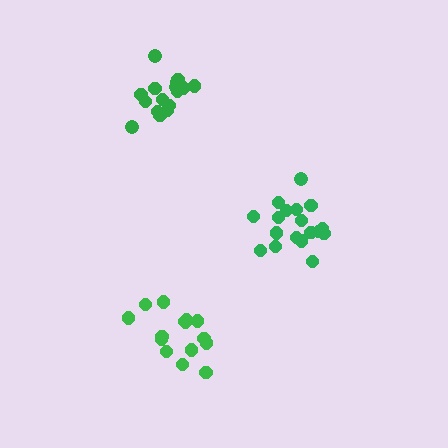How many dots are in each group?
Group 1: 18 dots, Group 2: 15 dots, Group 3: 16 dots (49 total).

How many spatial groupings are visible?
There are 3 spatial groupings.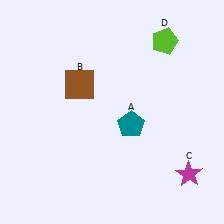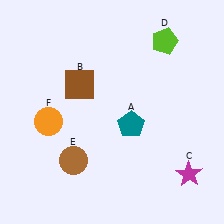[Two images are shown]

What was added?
A brown circle (E), an orange circle (F) were added in Image 2.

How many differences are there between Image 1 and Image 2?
There are 2 differences between the two images.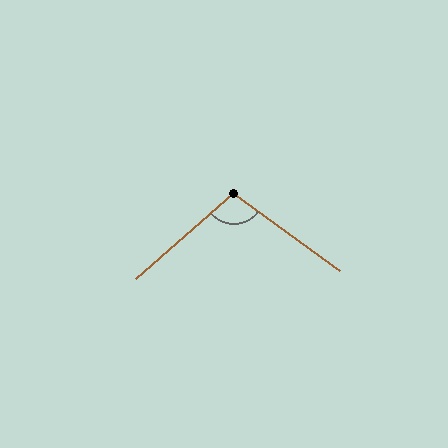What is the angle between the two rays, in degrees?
Approximately 103 degrees.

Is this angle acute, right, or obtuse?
It is obtuse.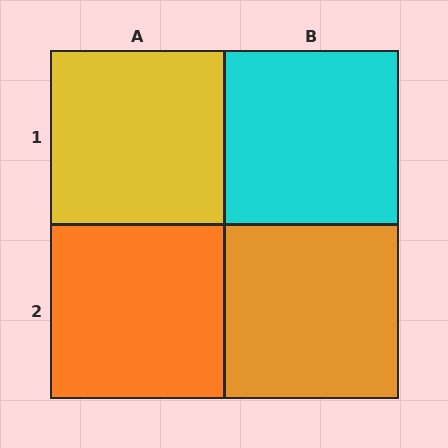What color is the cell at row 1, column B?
Cyan.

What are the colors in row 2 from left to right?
Orange, orange.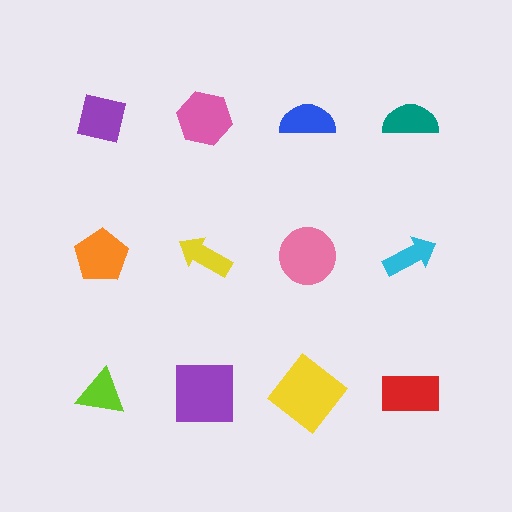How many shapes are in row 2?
4 shapes.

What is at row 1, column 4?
A teal semicircle.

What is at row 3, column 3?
A yellow diamond.